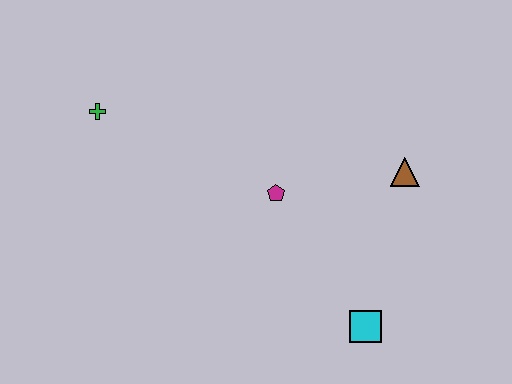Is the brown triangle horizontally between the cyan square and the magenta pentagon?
No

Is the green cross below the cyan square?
No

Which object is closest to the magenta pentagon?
The brown triangle is closest to the magenta pentagon.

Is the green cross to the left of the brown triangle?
Yes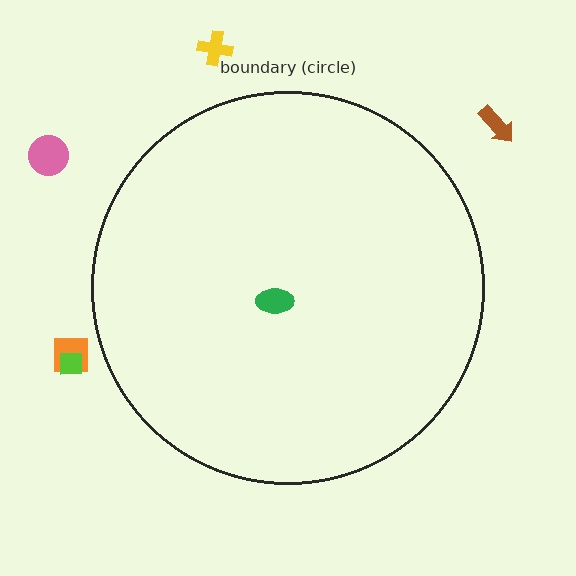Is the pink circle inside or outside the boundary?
Outside.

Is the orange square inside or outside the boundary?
Outside.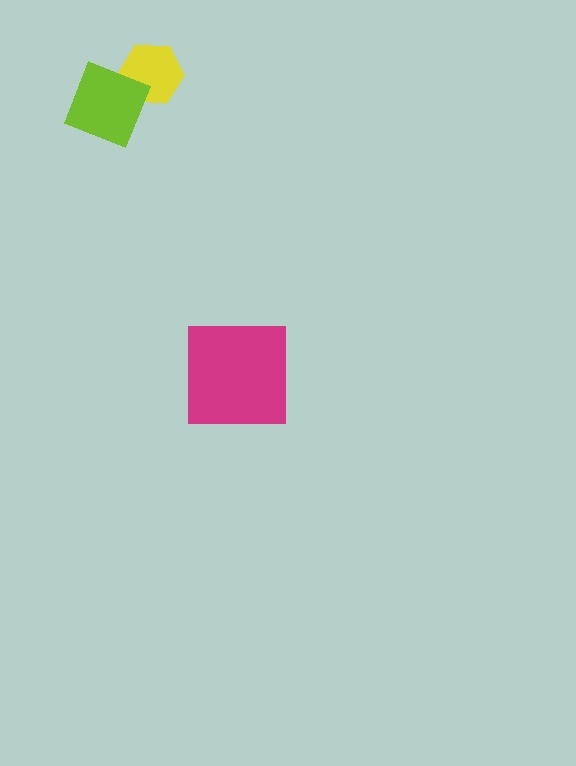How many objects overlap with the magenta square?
0 objects overlap with the magenta square.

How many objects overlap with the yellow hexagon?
1 object overlaps with the yellow hexagon.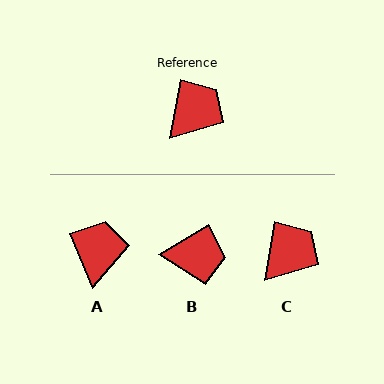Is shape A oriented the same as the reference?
No, it is off by about 33 degrees.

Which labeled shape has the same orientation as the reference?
C.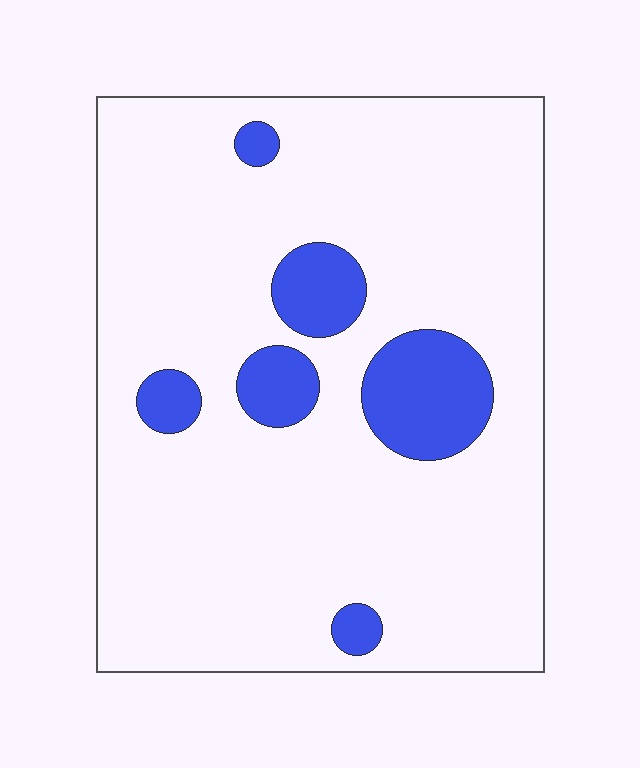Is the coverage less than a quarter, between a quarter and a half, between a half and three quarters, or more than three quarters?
Less than a quarter.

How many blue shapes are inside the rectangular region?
6.